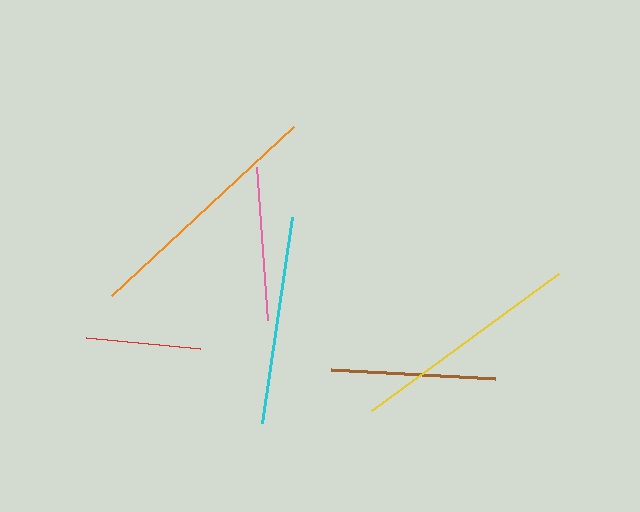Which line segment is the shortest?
The red line is the shortest at approximately 115 pixels.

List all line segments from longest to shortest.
From longest to shortest: orange, yellow, cyan, brown, pink, red.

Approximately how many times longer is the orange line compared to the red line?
The orange line is approximately 2.2 times the length of the red line.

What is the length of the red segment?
The red segment is approximately 115 pixels long.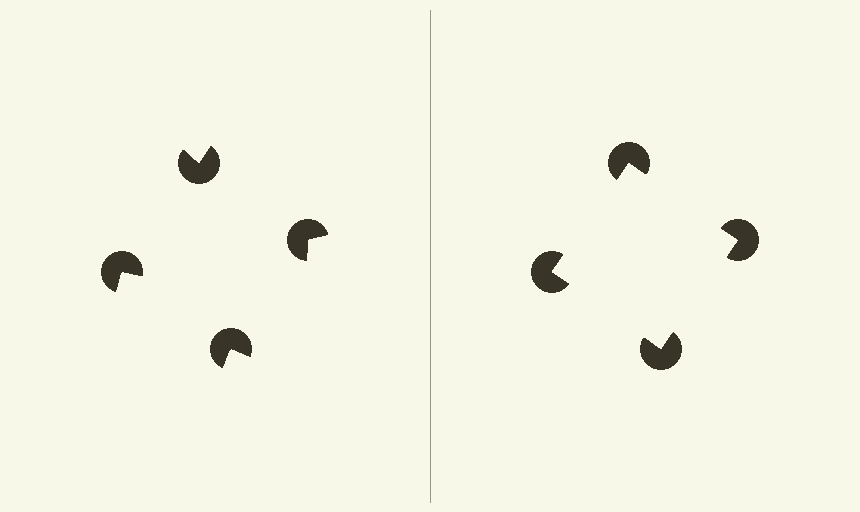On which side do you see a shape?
An illusory square appears on the right side. On the left side the wedge cuts are rotated, so no coherent shape forms.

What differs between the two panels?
The pac-man discs are positioned identically on both sides; only the wedge orientations differ. On the right they align to a square; on the left they are misaligned.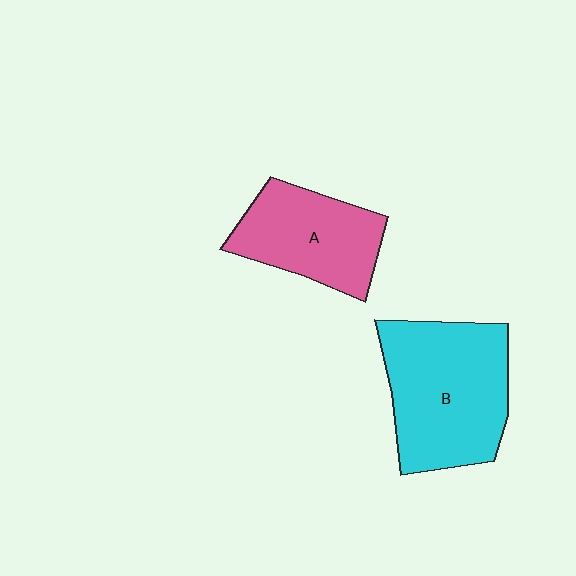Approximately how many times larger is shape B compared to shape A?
Approximately 1.4 times.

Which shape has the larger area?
Shape B (cyan).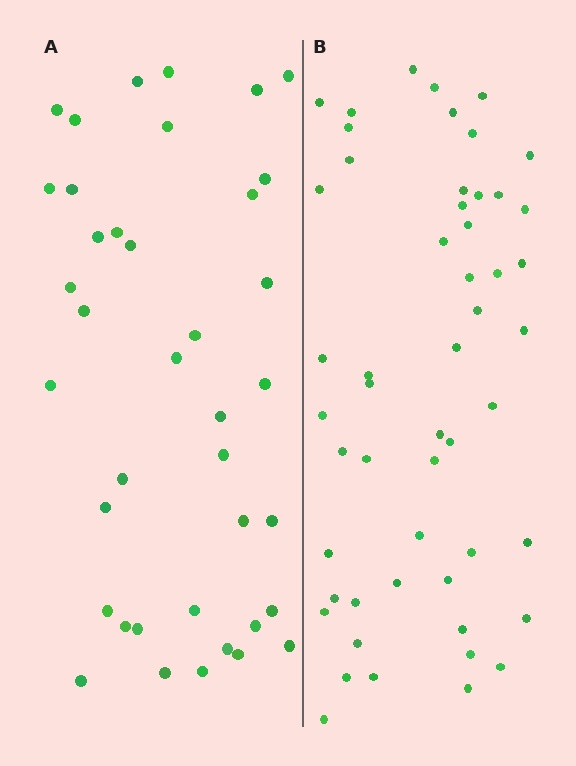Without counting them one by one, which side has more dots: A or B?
Region B (the right region) has more dots.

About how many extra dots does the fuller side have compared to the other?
Region B has approximately 15 more dots than region A.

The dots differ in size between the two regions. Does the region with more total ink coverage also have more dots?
No. Region A has more total ink coverage because its dots are larger, but region B actually contains more individual dots. Total area can be misleading — the number of items is what matters here.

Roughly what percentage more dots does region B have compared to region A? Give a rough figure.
About 35% more.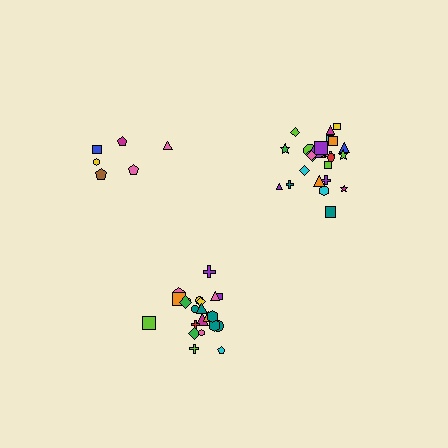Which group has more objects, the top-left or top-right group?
The top-right group.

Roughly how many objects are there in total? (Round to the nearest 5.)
Roughly 55 objects in total.